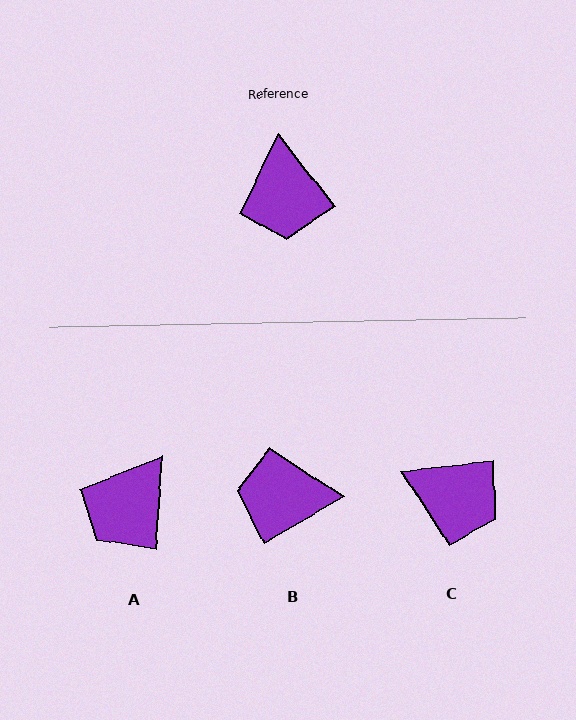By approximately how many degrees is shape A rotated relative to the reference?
Approximately 42 degrees clockwise.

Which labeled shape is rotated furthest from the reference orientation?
B, about 98 degrees away.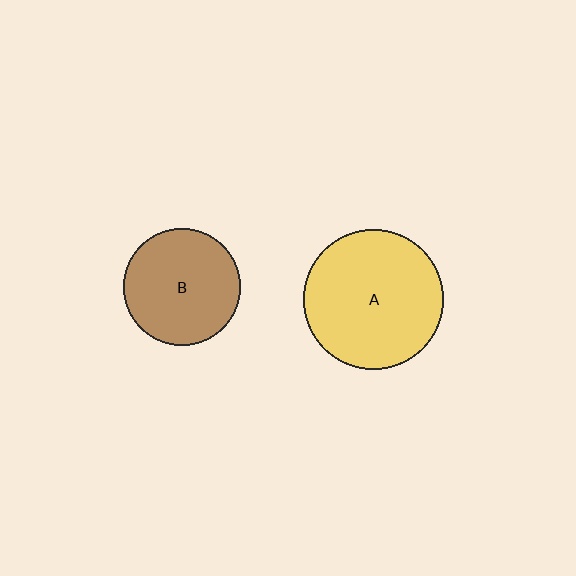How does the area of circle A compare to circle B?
Approximately 1.4 times.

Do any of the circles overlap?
No, none of the circles overlap.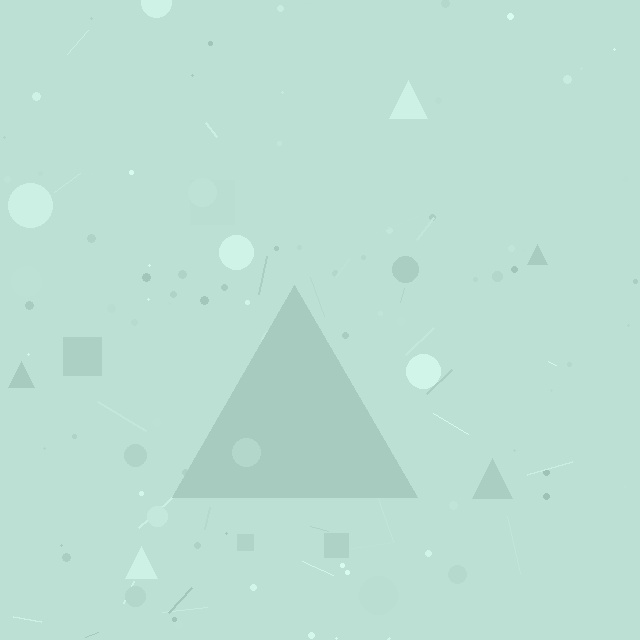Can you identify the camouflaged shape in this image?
The camouflaged shape is a triangle.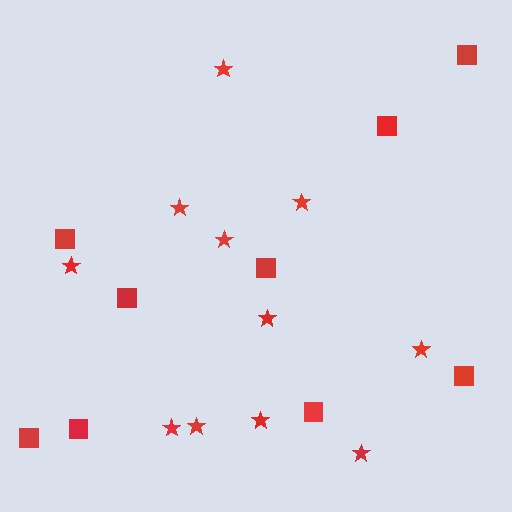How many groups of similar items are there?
There are 2 groups: one group of stars (11) and one group of squares (9).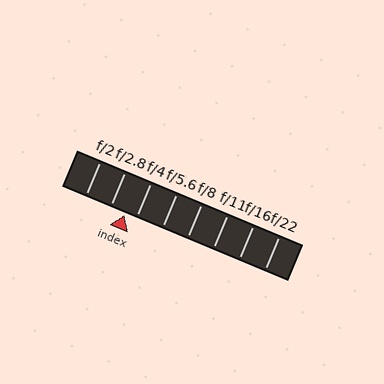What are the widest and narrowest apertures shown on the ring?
The widest aperture shown is f/2 and the narrowest is f/22.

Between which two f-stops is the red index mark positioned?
The index mark is between f/2.8 and f/4.